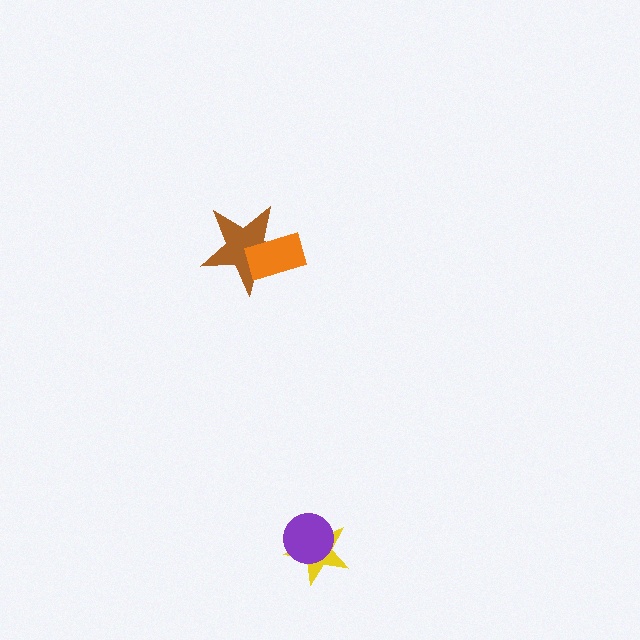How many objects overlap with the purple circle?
1 object overlaps with the purple circle.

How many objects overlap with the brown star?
1 object overlaps with the brown star.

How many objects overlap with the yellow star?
1 object overlaps with the yellow star.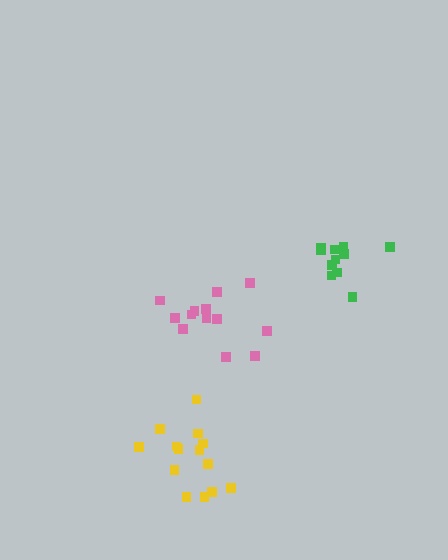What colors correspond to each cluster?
The clusters are colored: yellow, green, pink.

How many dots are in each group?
Group 1: 14 dots, Group 2: 11 dots, Group 3: 13 dots (38 total).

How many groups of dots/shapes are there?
There are 3 groups.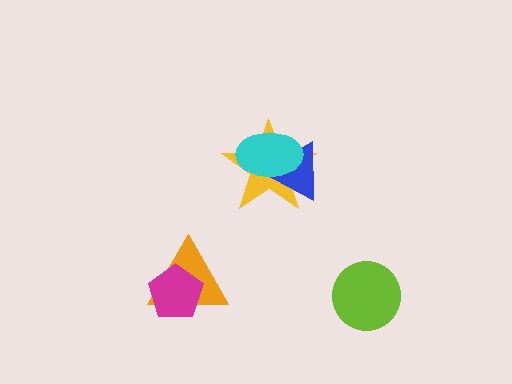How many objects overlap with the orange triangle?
1 object overlaps with the orange triangle.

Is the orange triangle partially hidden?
Yes, it is partially covered by another shape.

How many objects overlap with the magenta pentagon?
1 object overlaps with the magenta pentagon.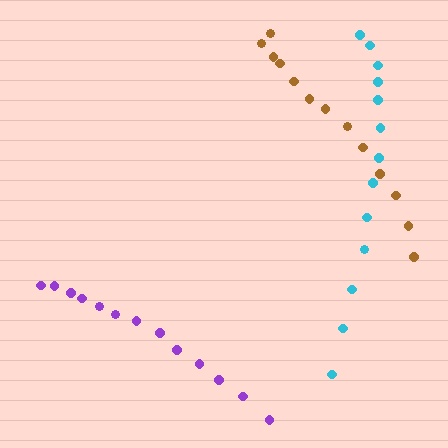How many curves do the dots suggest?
There are 3 distinct paths.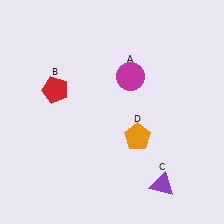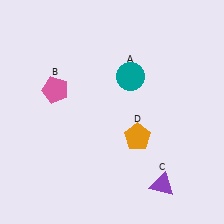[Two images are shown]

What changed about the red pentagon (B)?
In Image 1, B is red. In Image 2, it changed to pink.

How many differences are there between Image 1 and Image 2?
There are 2 differences between the two images.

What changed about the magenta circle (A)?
In Image 1, A is magenta. In Image 2, it changed to teal.